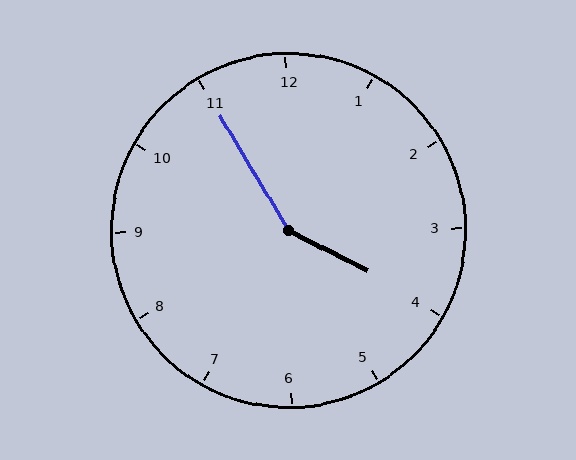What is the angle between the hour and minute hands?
Approximately 148 degrees.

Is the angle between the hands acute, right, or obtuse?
It is obtuse.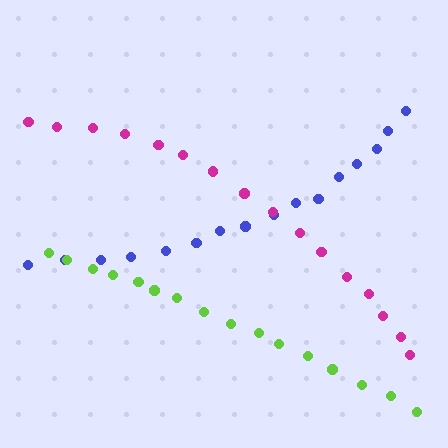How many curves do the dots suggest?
There are 3 distinct paths.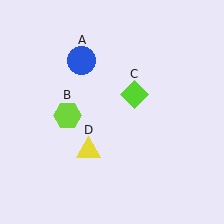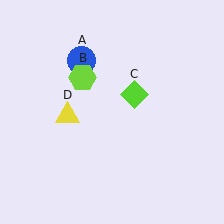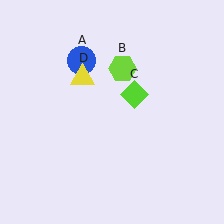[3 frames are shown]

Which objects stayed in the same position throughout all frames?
Blue circle (object A) and lime diamond (object C) remained stationary.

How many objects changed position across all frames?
2 objects changed position: lime hexagon (object B), yellow triangle (object D).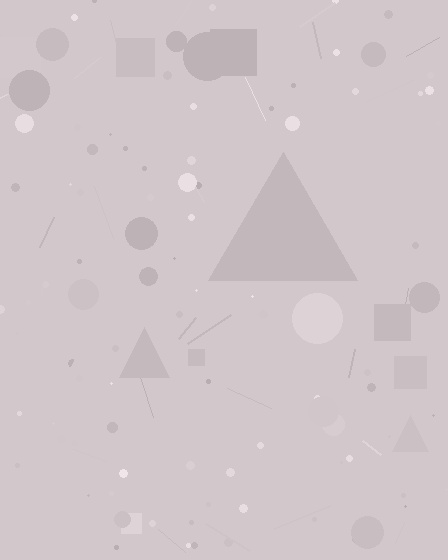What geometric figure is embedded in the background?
A triangle is embedded in the background.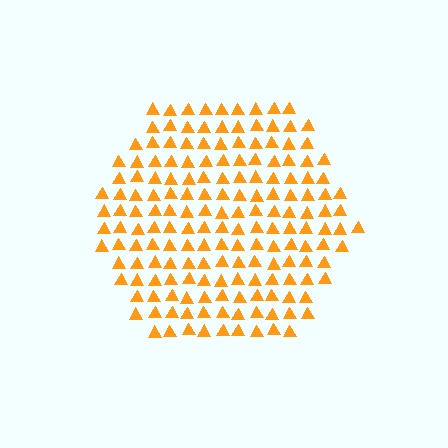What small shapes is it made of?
It is made of small triangles.